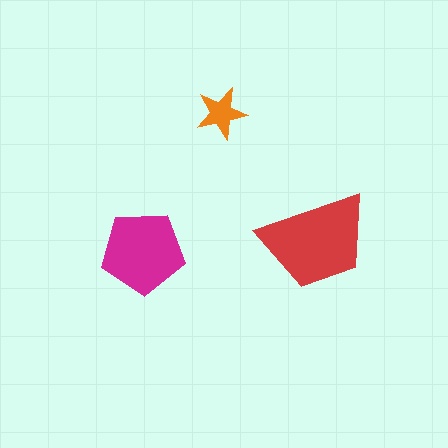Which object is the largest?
The red trapezoid.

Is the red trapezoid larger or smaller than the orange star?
Larger.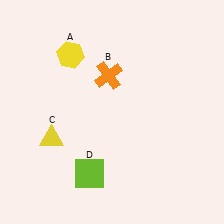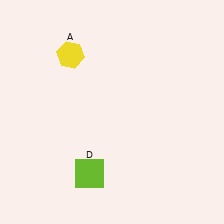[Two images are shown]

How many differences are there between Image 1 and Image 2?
There are 2 differences between the two images.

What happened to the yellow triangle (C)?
The yellow triangle (C) was removed in Image 2. It was in the bottom-left area of Image 1.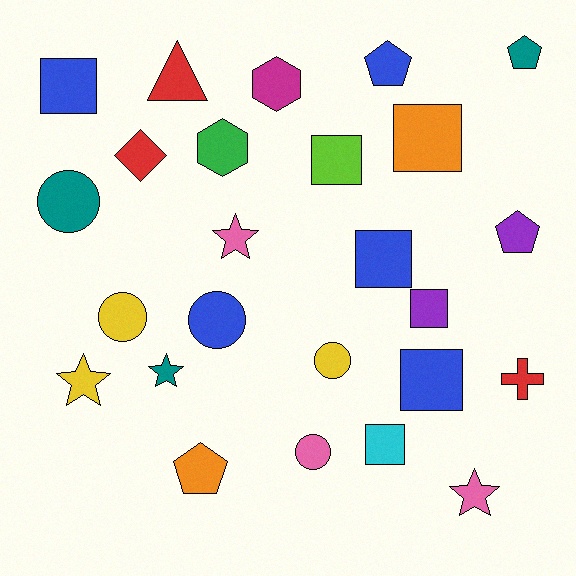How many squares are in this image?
There are 7 squares.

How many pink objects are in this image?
There are 3 pink objects.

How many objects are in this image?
There are 25 objects.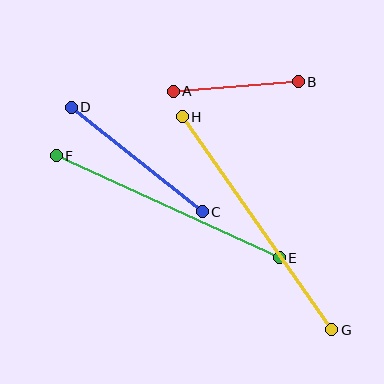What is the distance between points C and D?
The distance is approximately 168 pixels.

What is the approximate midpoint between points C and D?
The midpoint is at approximately (137, 160) pixels.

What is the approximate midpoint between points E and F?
The midpoint is at approximately (168, 207) pixels.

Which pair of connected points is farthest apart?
Points G and H are farthest apart.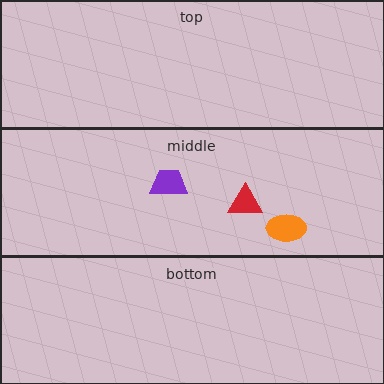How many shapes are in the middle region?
3.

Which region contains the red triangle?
The middle region.